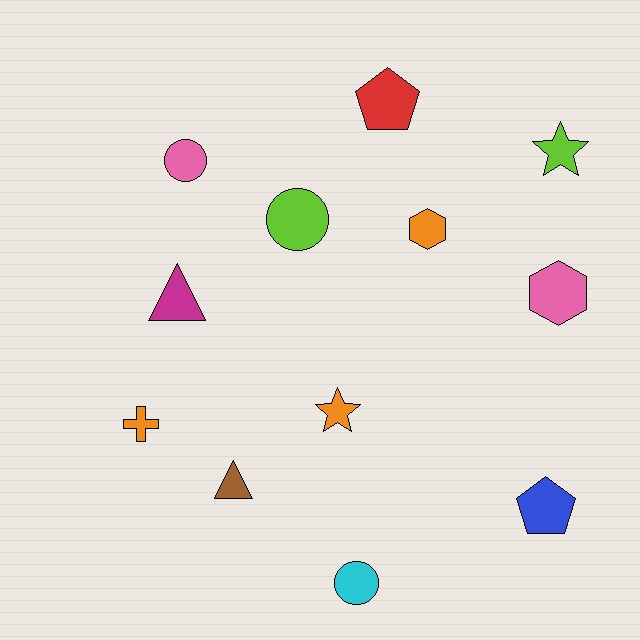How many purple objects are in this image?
There are no purple objects.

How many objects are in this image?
There are 12 objects.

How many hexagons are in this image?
There are 2 hexagons.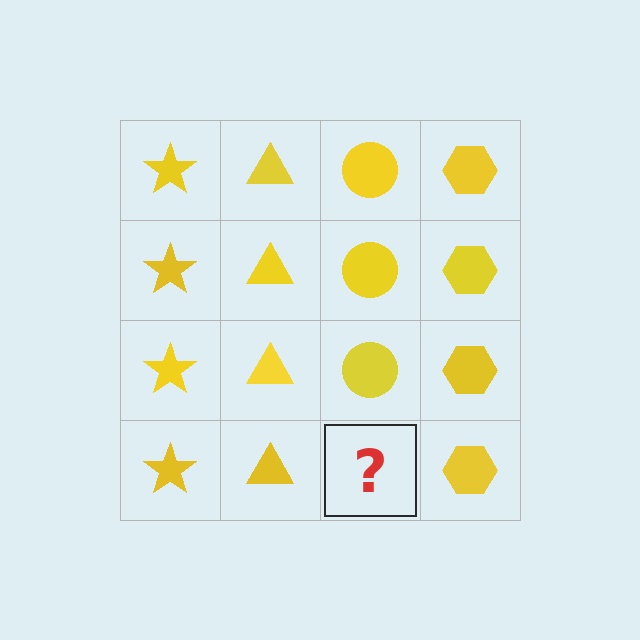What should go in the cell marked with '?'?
The missing cell should contain a yellow circle.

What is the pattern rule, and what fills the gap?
The rule is that each column has a consistent shape. The gap should be filled with a yellow circle.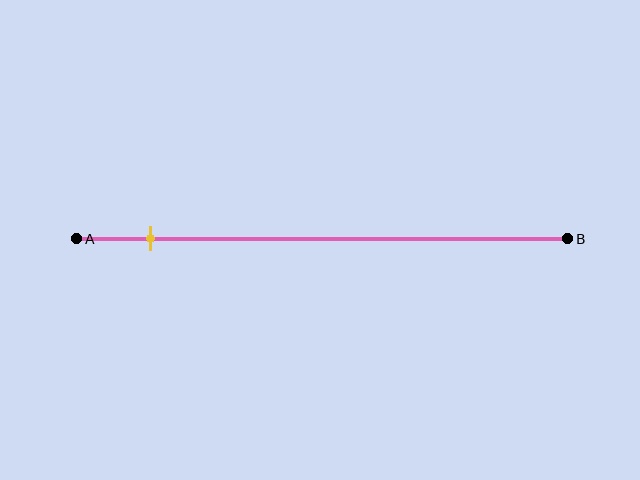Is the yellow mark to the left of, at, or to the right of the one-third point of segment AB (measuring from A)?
The yellow mark is to the left of the one-third point of segment AB.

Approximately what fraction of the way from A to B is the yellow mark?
The yellow mark is approximately 15% of the way from A to B.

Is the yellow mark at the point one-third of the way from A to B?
No, the mark is at about 15% from A, not at the 33% one-third point.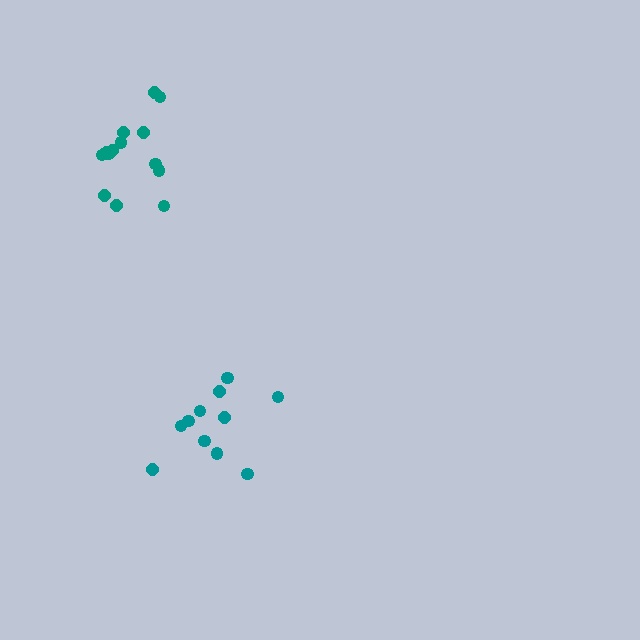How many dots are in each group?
Group 1: 11 dots, Group 2: 15 dots (26 total).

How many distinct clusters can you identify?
There are 2 distinct clusters.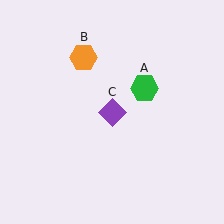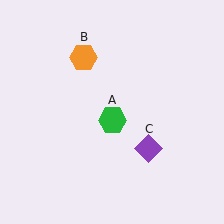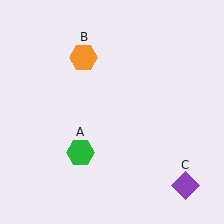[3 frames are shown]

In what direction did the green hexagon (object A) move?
The green hexagon (object A) moved down and to the left.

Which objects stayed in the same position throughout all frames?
Orange hexagon (object B) remained stationary.